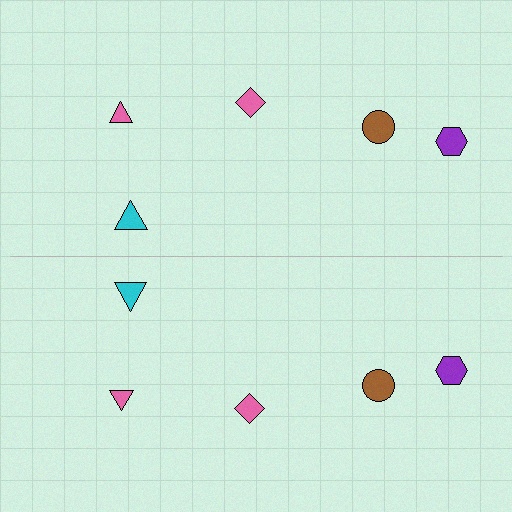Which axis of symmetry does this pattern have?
The pattern has a horizontal axis of symmetry running through the center of the image.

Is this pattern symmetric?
Yes, this pattern has bilateral (reflection) symmetry.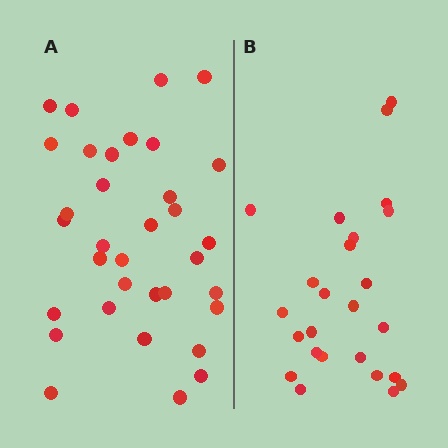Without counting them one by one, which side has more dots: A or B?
Region A (the left region) has more dots.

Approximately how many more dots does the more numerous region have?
Region A has roughly 8 or so more dots than region B.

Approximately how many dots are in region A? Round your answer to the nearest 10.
About 30 dots. (The exact count is 34, which rounds to 30.)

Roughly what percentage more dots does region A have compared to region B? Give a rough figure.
About 35% more.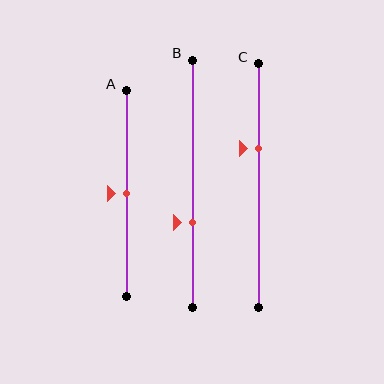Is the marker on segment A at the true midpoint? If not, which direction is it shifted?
Yes, the marker on segment A is at the true midpoint.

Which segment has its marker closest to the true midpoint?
Segment A has its marker closest to the true midpoint.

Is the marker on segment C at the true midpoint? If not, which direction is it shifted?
No, the marker on segment C is shifted upward by about 15% of the segment length.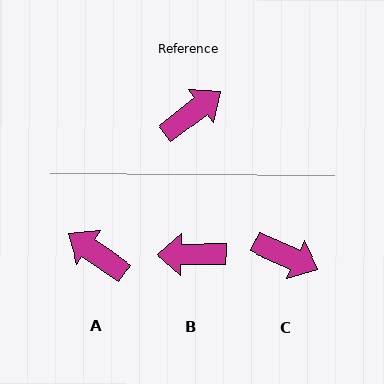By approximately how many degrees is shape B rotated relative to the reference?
Approximately 143 degrees counter-clockwise.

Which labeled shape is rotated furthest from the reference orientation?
B, about 143 degrees away.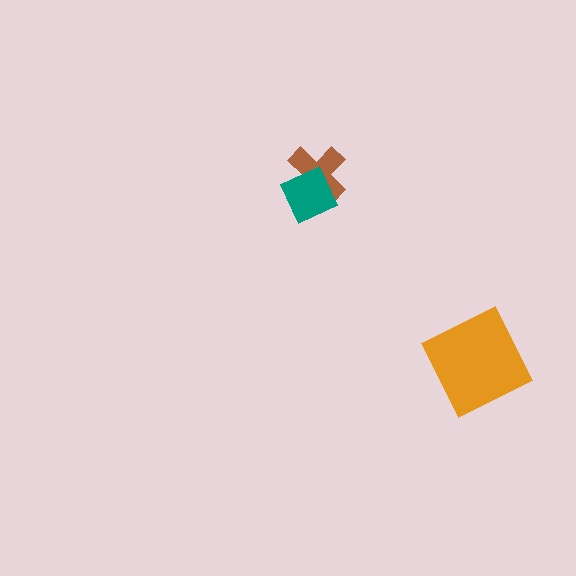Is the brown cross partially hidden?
Yes, it is partially covered by another shape.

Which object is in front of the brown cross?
The teal diamond is in front of the brown cross.